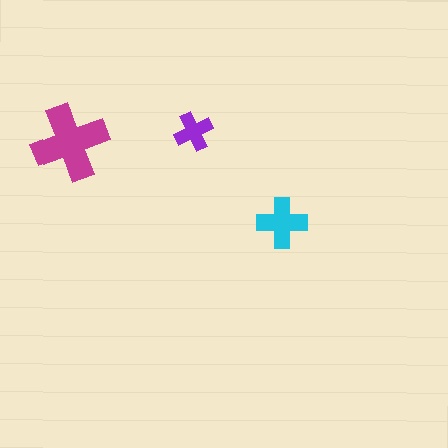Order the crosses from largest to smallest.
the magenta one, the cyan one, the purple one.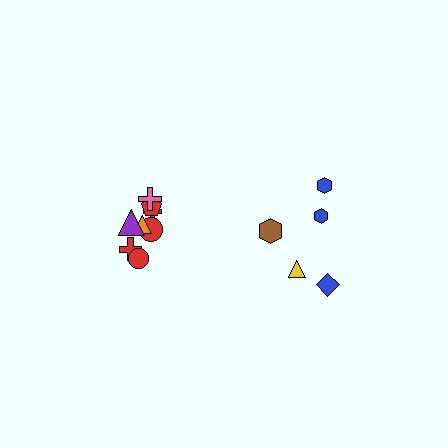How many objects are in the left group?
There are 8 objects.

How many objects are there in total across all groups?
There are 13 objects.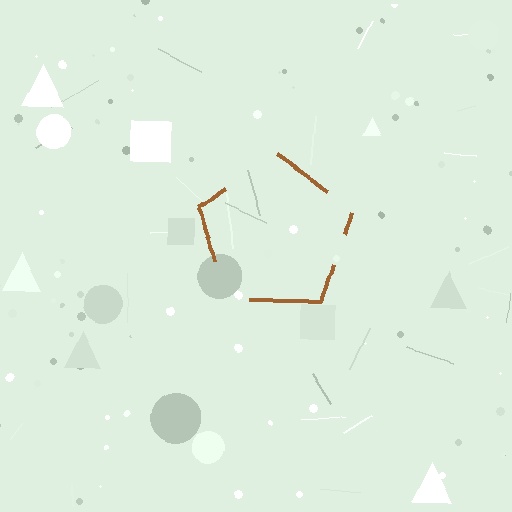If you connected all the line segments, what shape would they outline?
They would outline a pentagon.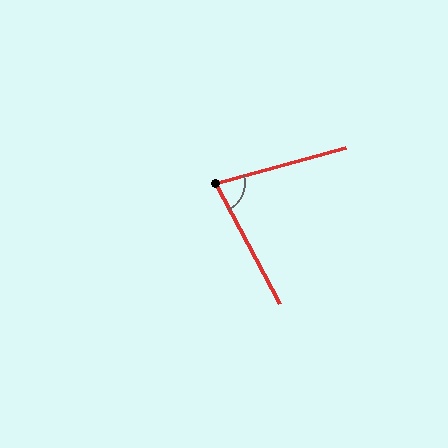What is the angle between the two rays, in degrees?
Approximately 77 degrees.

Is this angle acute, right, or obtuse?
It is acute.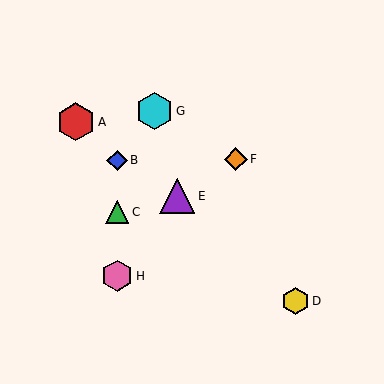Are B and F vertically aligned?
No, B is at x≈117 and F is at x≈236.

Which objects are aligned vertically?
Objects B, C, H are aligned vertically.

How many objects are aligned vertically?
3 objects (B, C, H) are aligned vertically.